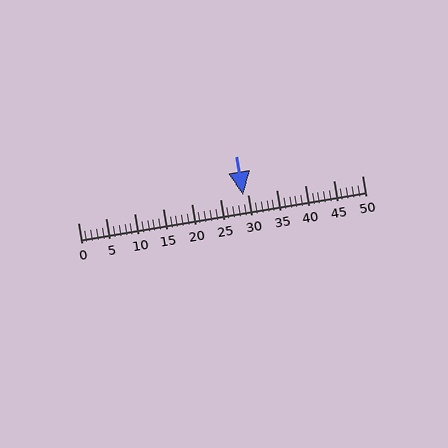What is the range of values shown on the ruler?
The ruler shows values from 0 to 50.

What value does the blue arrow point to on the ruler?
The blue arrow points to approximately 29.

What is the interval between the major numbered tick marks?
The major tick marks are spaced 5 units apart.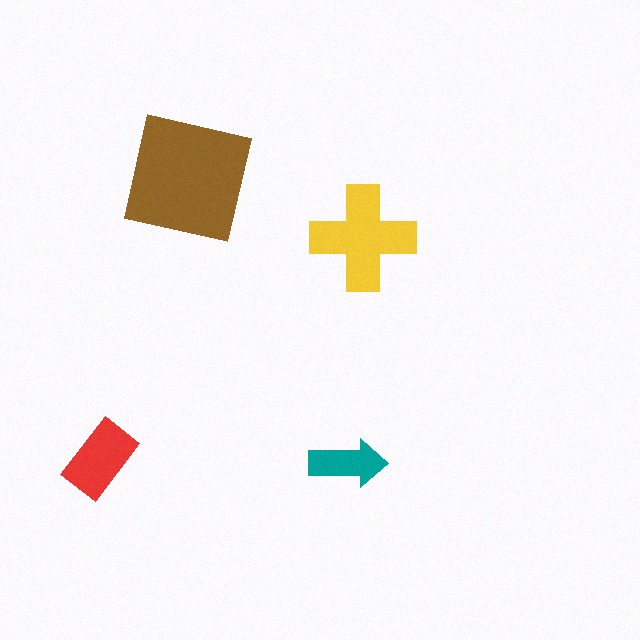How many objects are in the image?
There are 4 objects in the image.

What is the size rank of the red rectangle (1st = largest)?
3rd.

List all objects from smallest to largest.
The teal arrow, the red rectangle, the yellow cross, the brown square.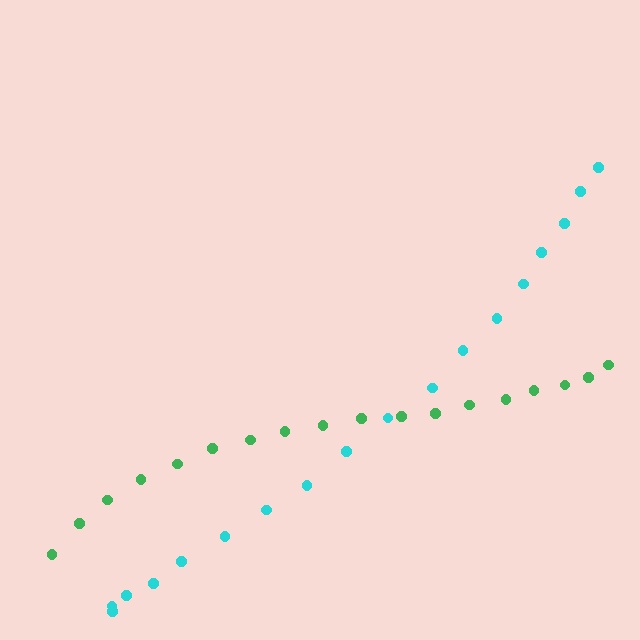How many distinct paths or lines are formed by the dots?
There are 2 distinct paths.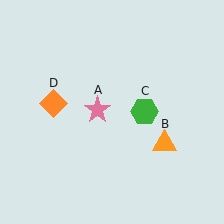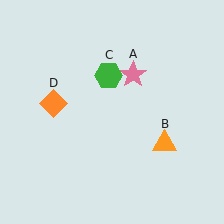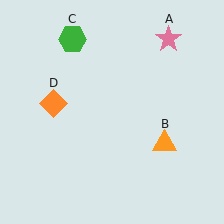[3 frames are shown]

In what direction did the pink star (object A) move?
The pink star (object A) moved up and to the right.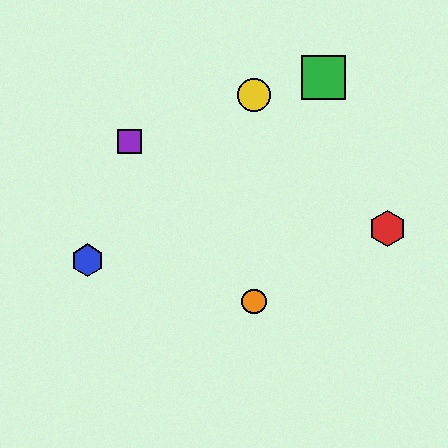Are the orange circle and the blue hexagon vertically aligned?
No, the orange circle is at x≈254 and the blue hexagon is at x≈87.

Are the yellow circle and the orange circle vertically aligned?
Yes, both are at x≈254.